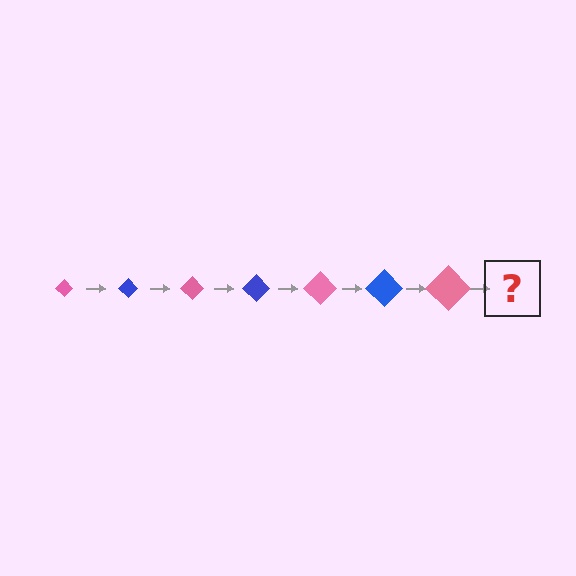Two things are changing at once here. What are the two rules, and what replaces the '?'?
The two rules are that the diamond grows larger each step and the color cycles through pink and blue. The '?' should be a blue diamond, larger than the previous one.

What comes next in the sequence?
The next element should be a blue diamond, larger than the previous one.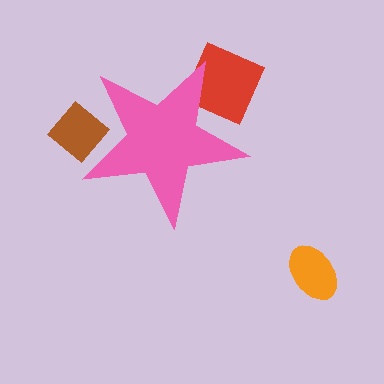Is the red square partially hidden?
Yes, the red square is partially hidden behind the pink star.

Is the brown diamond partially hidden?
Yes, the brown diamond is partially hidden behind the pink star.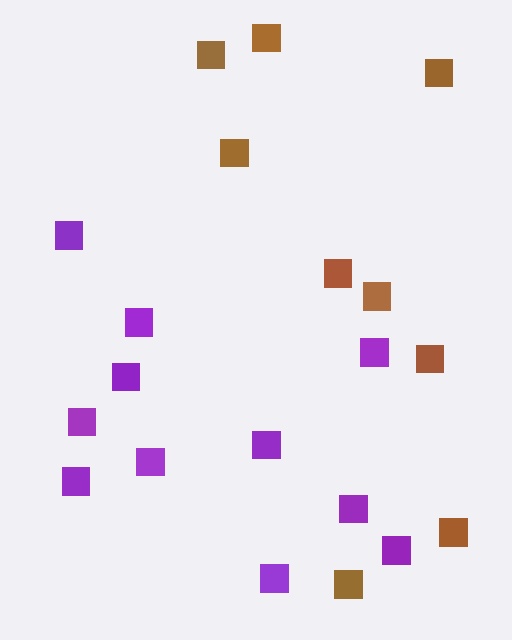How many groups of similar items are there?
There are 2 groups: one group of purple squares (11) and one group of brown squares (9).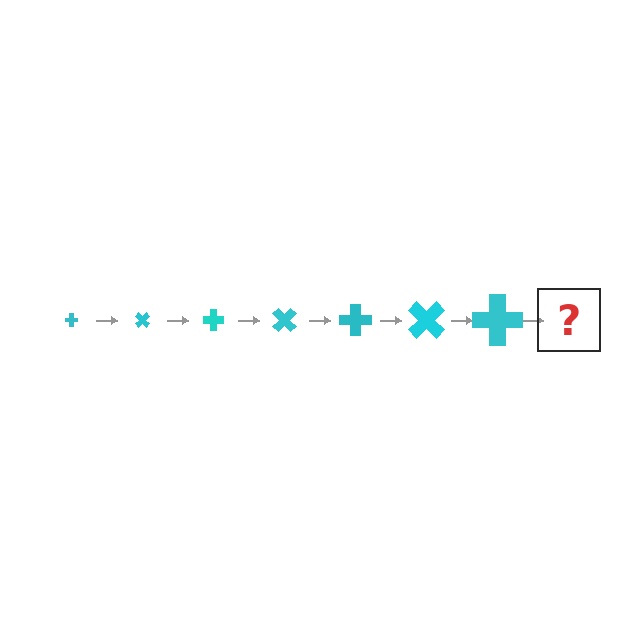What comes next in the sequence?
The next element should be a cross, larger than the previous one and rotated 315 degrees from the start.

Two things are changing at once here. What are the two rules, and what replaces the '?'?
The two rules are that the cross grows larger each step and it rotates 45 degrees each step. The '?' should be a cross, larger than the previous one and rotated 315 degrees from the start.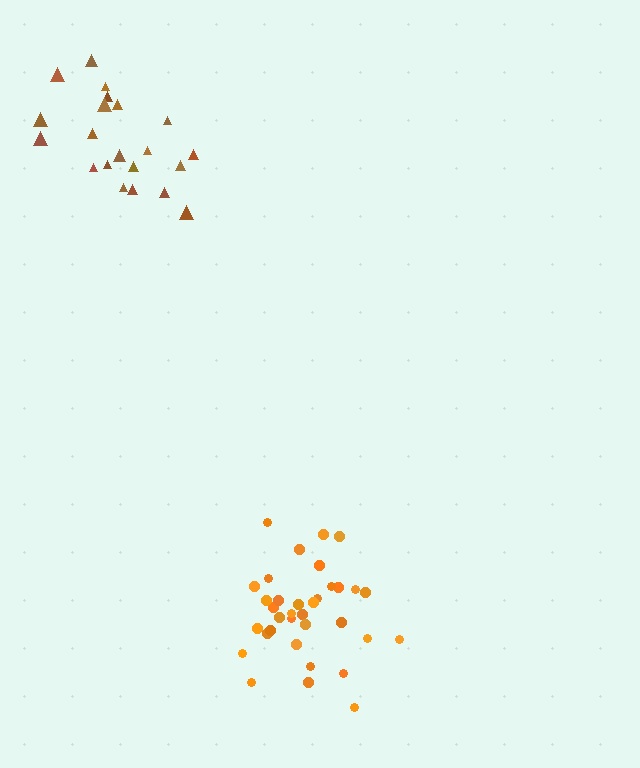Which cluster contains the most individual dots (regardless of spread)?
Orange (35).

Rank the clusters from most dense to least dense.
orange, brown.